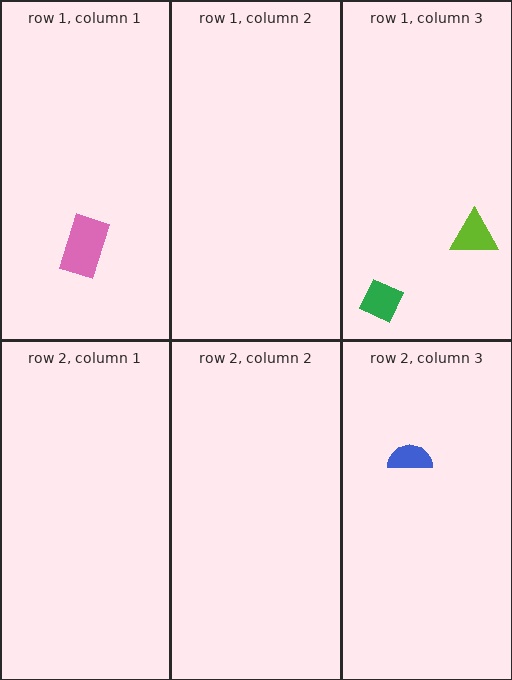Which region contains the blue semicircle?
The row 2, column 3 region.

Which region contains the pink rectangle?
The row 1, column 1 region.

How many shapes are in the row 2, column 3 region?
1.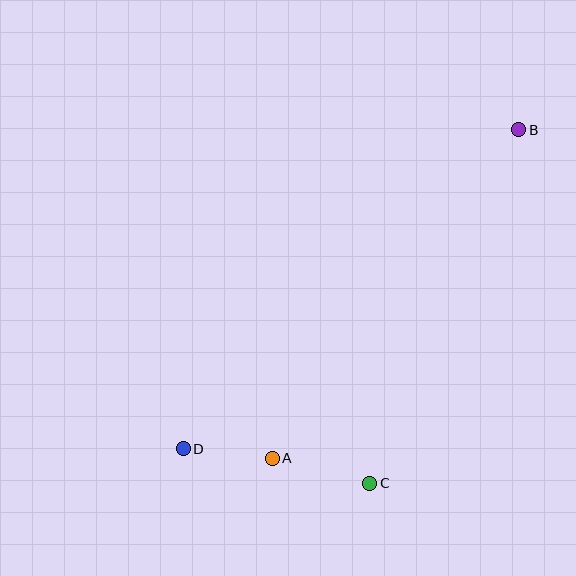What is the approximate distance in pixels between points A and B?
The distance between A and B is approximately 411 pixels.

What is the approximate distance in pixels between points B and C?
The distance between B and C is approximately 384 pixels.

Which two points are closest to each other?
Points A and D are closest to each other.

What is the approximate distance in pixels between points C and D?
The distance between C and D is approximately 190 pixels.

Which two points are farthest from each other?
Points B and D are farthest from each other.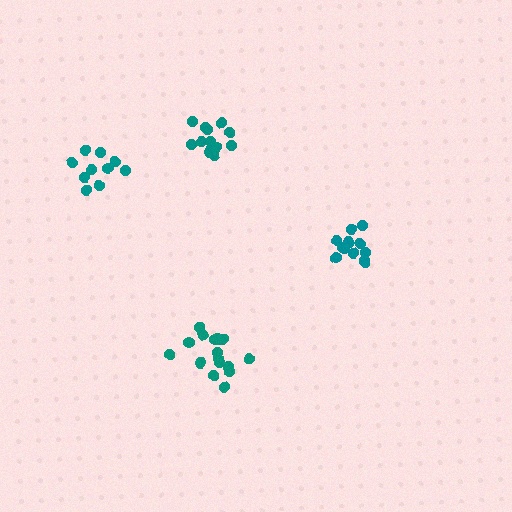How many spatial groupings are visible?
There are 4 spatial groupings.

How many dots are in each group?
Group 1: 12 dots, Group 2: 16 dots, Group 3: 10 dots, Group 4: 13 dots (51 total).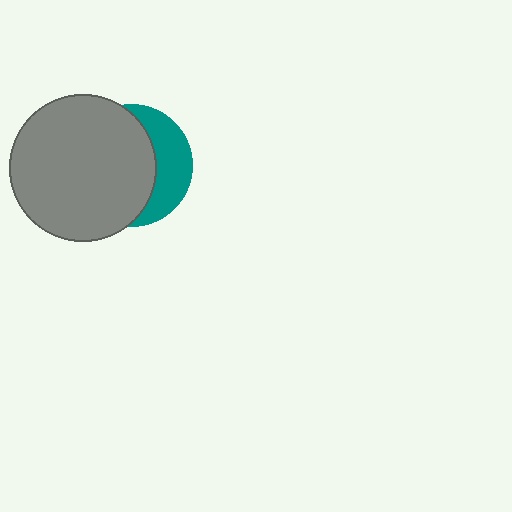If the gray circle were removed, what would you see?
You would see the complete teal circle.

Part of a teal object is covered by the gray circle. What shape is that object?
It is a circle.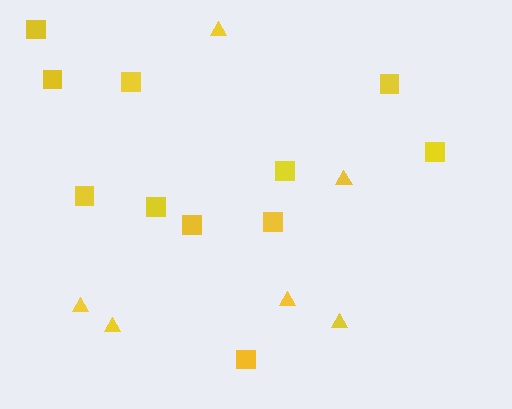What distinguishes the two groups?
There are 2 groups: one group of triangles (6) and one group of squares (11).